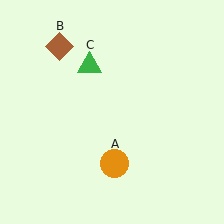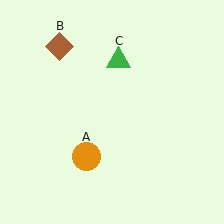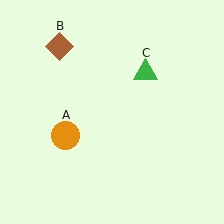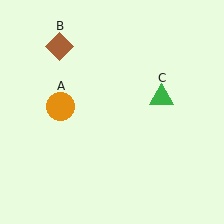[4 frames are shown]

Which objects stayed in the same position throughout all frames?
Brown diamond (object B) remained stationary.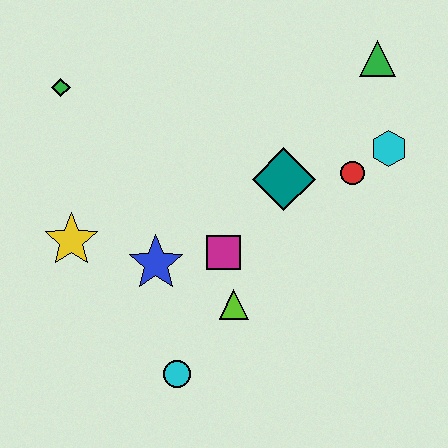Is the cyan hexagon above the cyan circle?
Yes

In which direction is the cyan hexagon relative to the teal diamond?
The cyan hexagon is to the right of the teal diamond.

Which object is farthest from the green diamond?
The cyan hexagon is farthest from the green diamond.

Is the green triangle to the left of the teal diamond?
No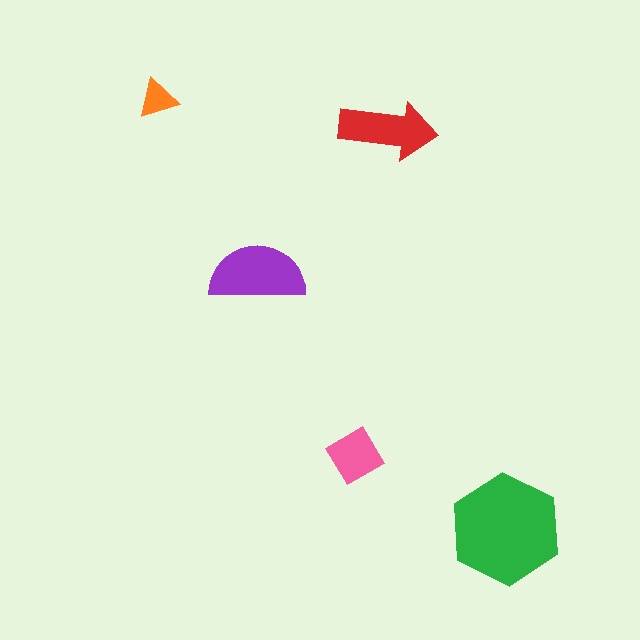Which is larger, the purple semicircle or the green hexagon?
The green hexagon.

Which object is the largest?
The green hexagon.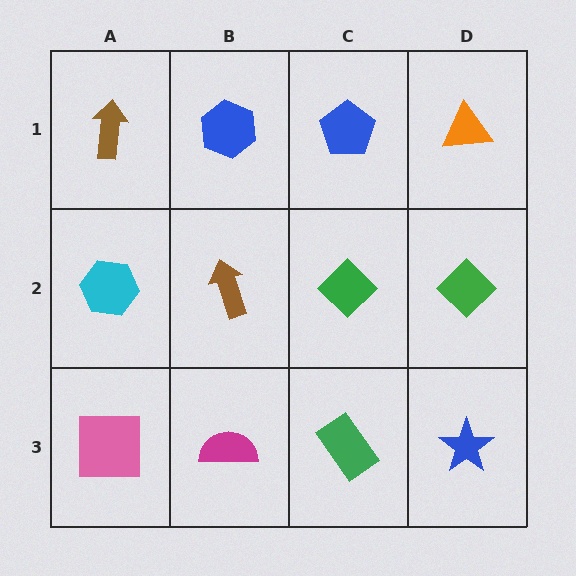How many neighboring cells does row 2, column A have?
3.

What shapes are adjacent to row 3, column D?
A green diamond (row 2, column D), a green rectangle (row 3, column C).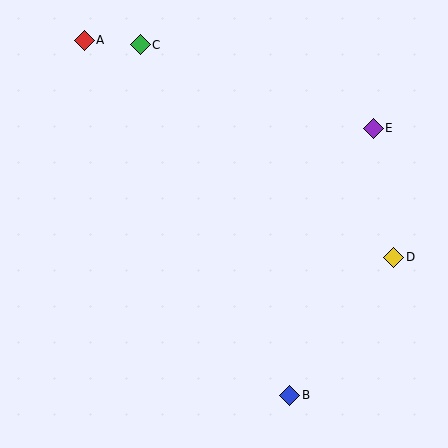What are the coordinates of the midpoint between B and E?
The midpoint between B and E is at (332, 262).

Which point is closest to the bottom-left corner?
Point B is closest to the bottom-left corner.